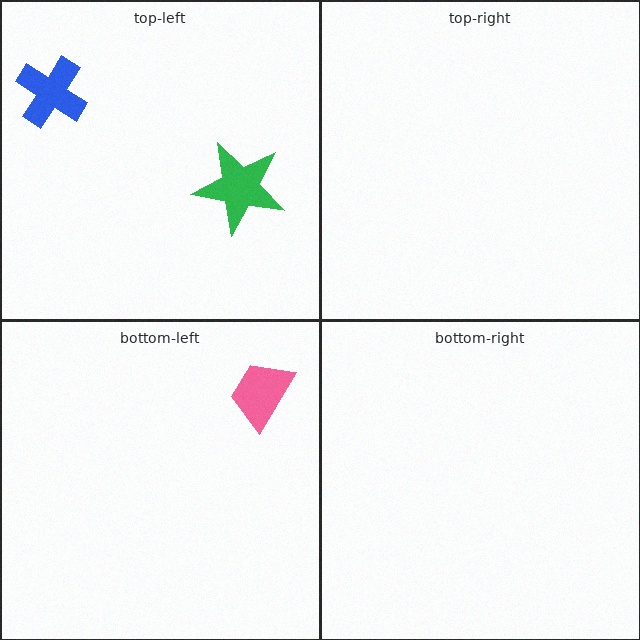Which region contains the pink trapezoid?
The bottom-left region.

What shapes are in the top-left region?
The green star, the blue cross.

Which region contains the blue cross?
The top-left region.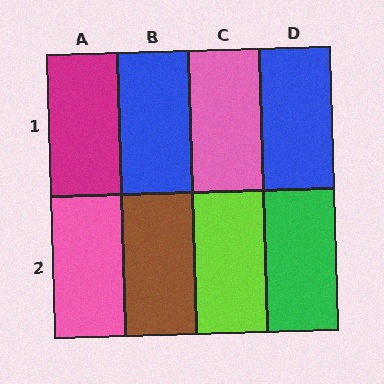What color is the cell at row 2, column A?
Pink.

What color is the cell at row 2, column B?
Brown.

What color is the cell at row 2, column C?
Lime.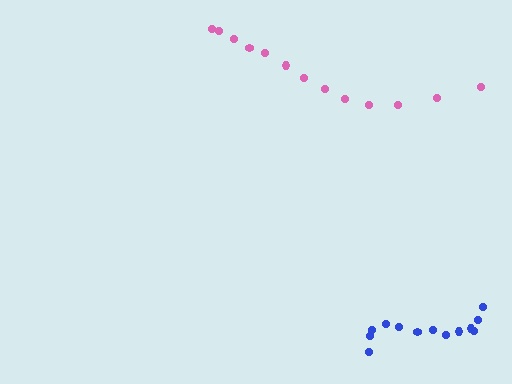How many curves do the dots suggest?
There are 2 distinct paths.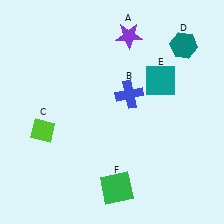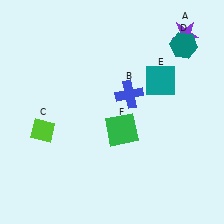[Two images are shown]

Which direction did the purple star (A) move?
The purple star (A) moved right.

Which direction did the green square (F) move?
The green square (F) moved up.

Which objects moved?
The objects that moved are: the purple star (A), the green square (F).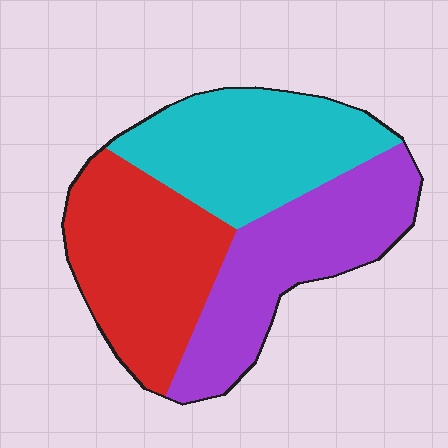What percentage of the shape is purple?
Purple covers about 35% of the shape.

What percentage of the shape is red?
Red covers roughly 35% of the shape.